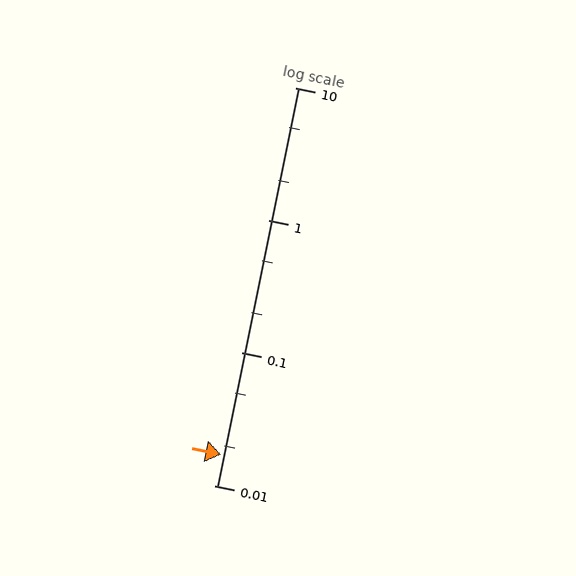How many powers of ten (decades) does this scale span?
The scale spans 3 decades, from 0.01 to 10.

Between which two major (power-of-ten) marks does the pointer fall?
The pointer is between 0.01 and 0.1.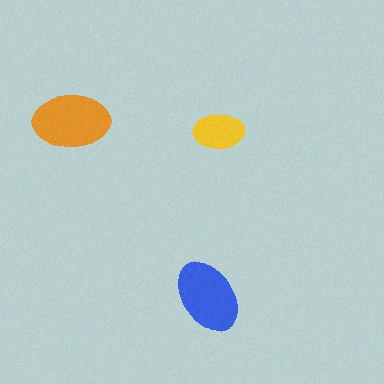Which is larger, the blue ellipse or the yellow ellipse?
The blue one.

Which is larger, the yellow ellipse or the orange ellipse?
The orange one.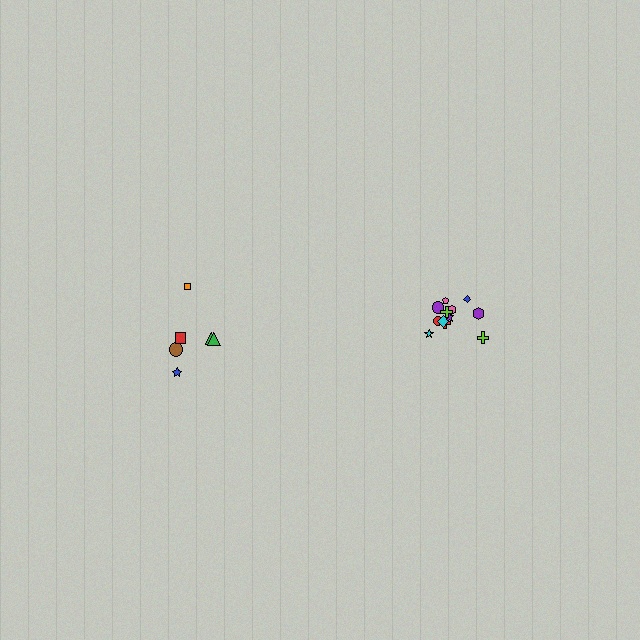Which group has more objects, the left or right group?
The right group.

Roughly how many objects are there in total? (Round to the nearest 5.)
Roughly 20 objects in total.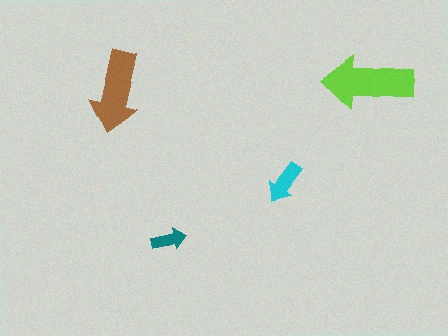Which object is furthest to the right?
The lime arrow is rightmost.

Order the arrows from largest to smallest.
the lime one, the brown one, the cyan one, the teal one.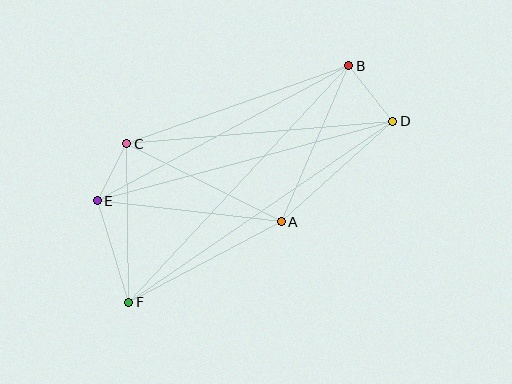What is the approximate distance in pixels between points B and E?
The distance between B and E is approximately 286 pixels.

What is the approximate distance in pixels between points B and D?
The distance between B and D is approximately 71 pixels.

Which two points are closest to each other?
Points C and E are closest to each other.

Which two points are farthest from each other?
Points B and F are farthest from each other.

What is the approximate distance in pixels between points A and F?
The distance between A and F is approximately 172 pixels.